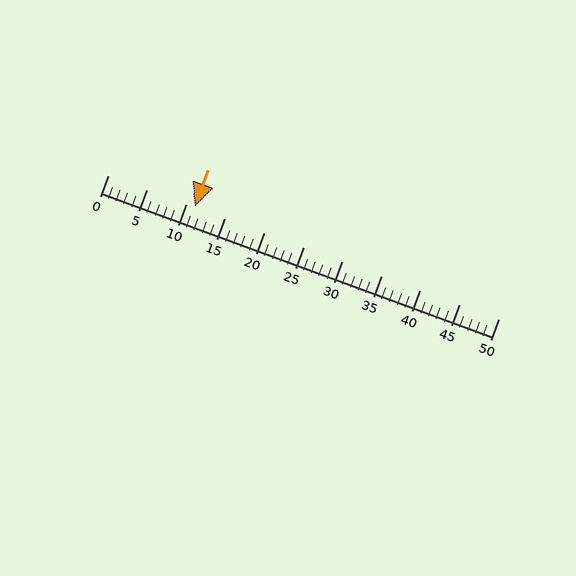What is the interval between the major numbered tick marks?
The major tick marks are spaced 5 units apart.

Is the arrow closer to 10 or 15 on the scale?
The arrow is closer to 10.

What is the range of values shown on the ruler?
The ruler shows values from 0 to 50.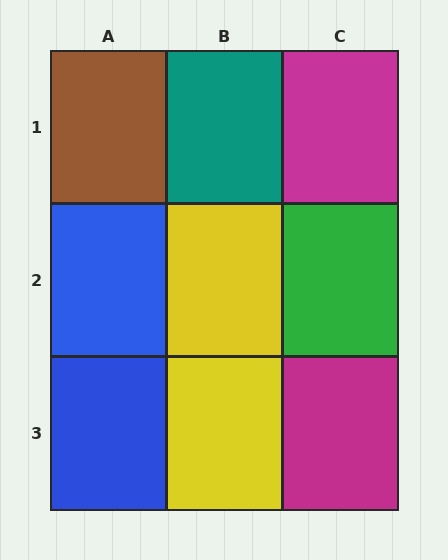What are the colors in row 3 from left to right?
Blue, yellow, magenta.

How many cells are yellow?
2 cells are yellow.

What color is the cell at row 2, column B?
Yellow.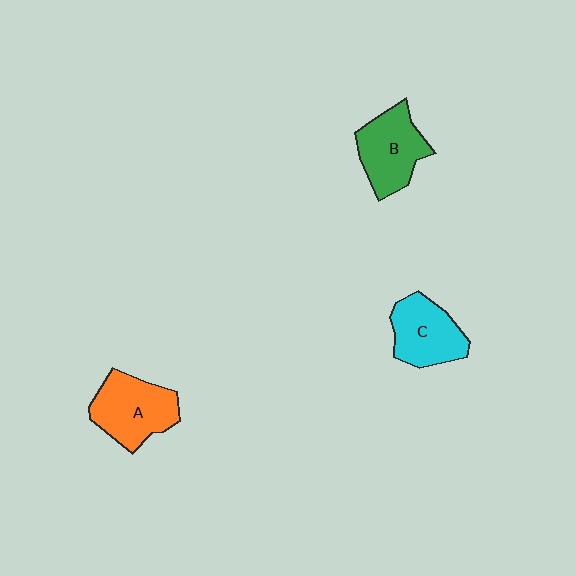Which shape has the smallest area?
Shape C (cyan).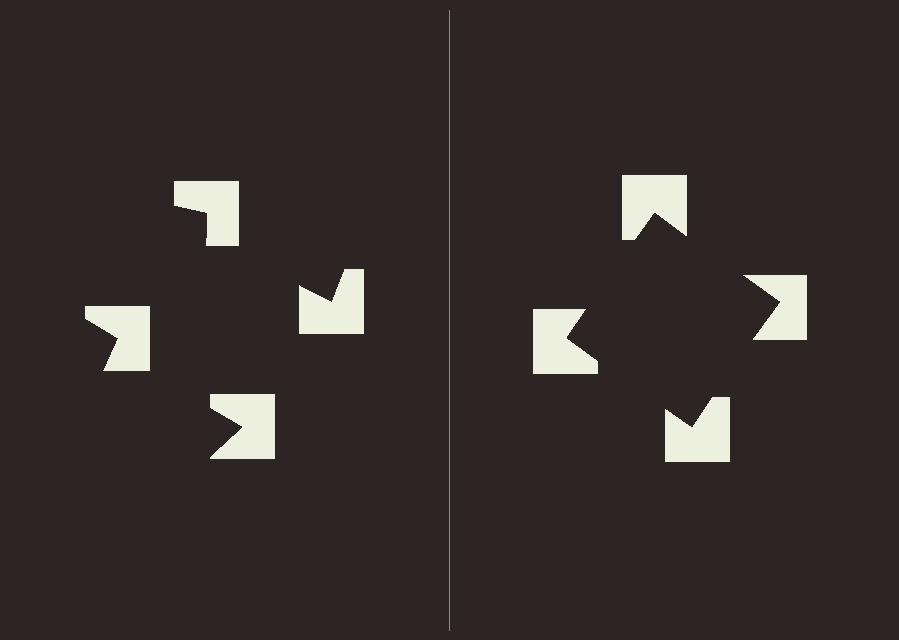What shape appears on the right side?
An illusory square.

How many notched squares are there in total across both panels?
8 — 4 on each side.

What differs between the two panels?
The notched squares are positioned identically on both sides; only the wedge orientations differ. On the right they align to a square; on the left they are misaligned.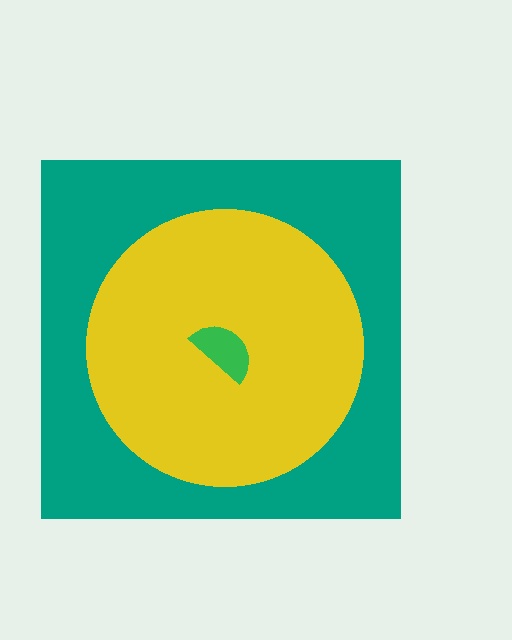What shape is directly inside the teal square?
The yellow circle.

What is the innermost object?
The green semicircle.